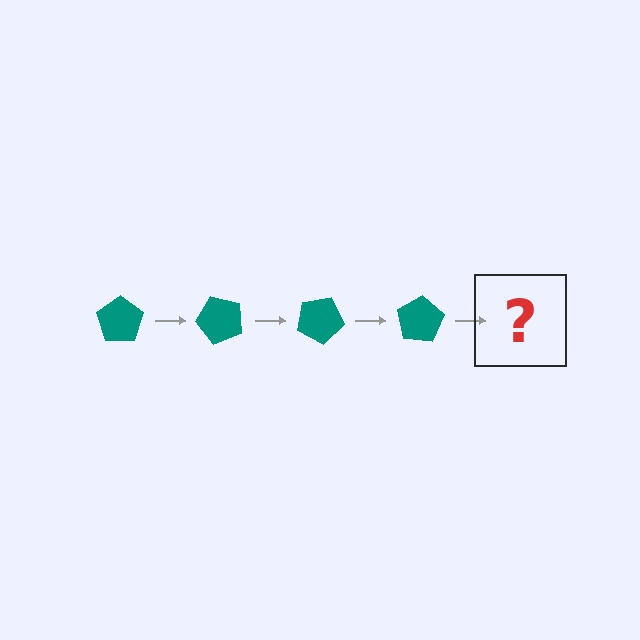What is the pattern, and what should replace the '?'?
The pattern is that the pentagon rotates 50 degrees each step. The '?' should be a teal pentagon rotated 200 degrees.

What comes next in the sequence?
The next element should be a teal pentagon rotated 200 degrees.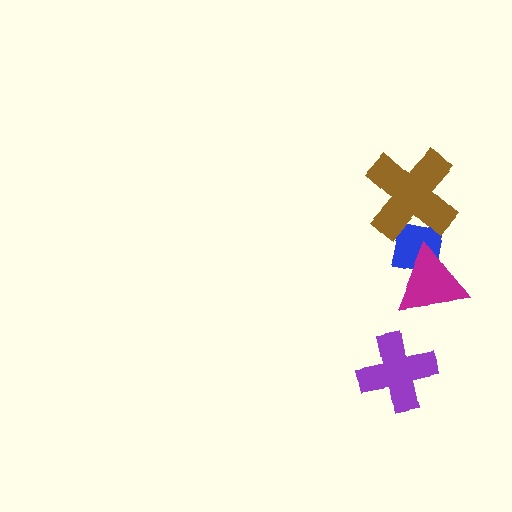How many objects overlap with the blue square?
2 objects overlap with the blue square.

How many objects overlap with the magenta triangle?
1 object overlaps with the magenta triangle.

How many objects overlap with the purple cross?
0 objects overlap with the purple cross.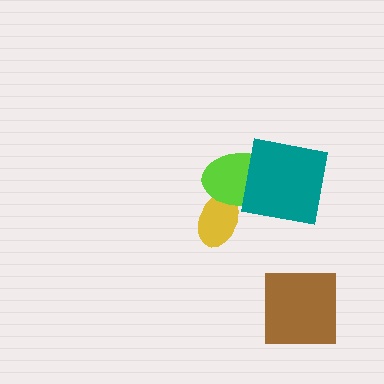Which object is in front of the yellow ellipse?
The lime ellipse is in front of the yellow ellipse.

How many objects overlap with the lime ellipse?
2 objects overlap with the lime ellipse.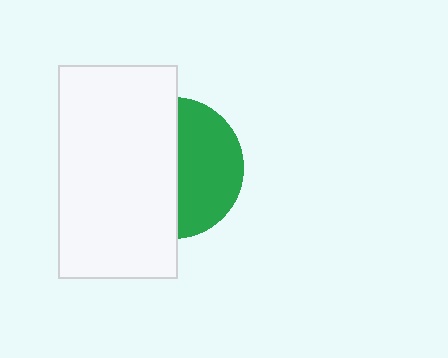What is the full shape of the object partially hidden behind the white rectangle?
The partially hidden object is a green circle.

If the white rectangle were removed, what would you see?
You would see the complete green circle.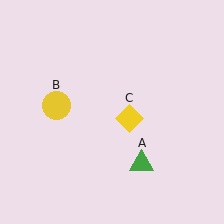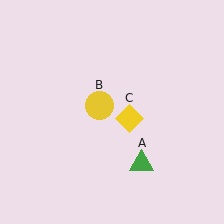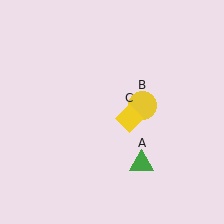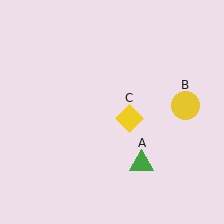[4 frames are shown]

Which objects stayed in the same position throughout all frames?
Green triangle (object A) and yellow diamond (object C) remained stationary.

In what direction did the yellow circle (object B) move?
The yellow circle (object B) moved right.